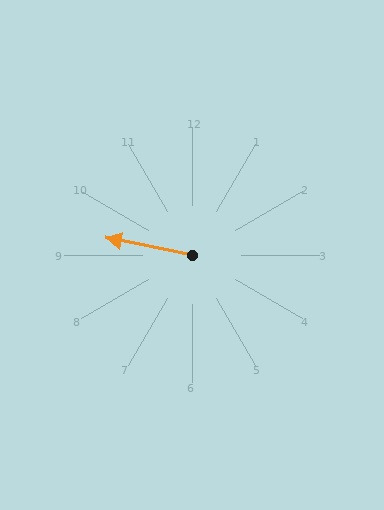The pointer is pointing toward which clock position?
Roughly 9 o'clock.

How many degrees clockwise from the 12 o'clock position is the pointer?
Approximately 281 degrees.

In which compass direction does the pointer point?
West.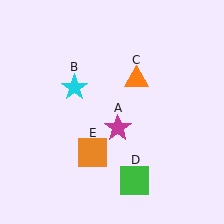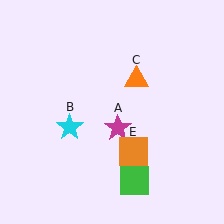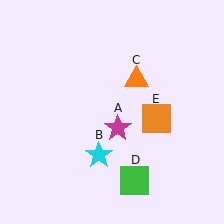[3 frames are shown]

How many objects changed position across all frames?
2 objects changed position: cyan star (object B), orange square (object E).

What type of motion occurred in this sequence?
The cyan star (object B), orange square (object E) rotated counterclockwise around the center of the scene.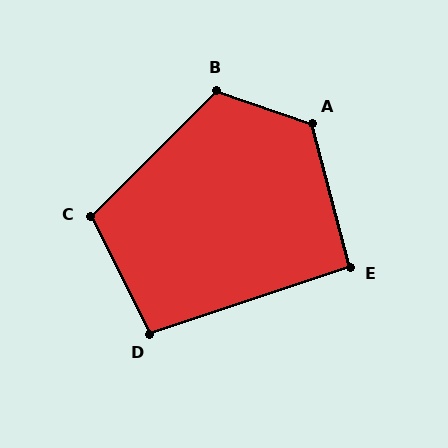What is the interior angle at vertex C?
Approximately 109 degrees (obtuse).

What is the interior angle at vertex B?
Approximately 116 degrees (obtuse).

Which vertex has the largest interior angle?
A, at approximately 124 degrees.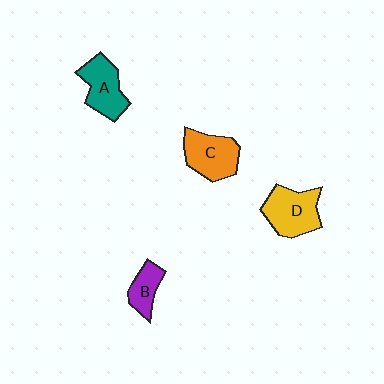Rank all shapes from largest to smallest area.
From largest to smallest: D (yellow), C (orange), A (teal), B (purple).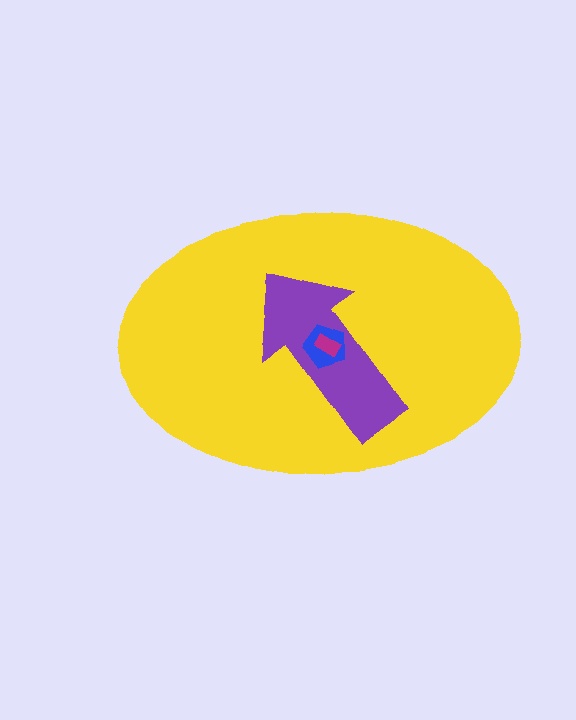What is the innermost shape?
The magenta rectangle.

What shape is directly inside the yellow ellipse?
The purple arrow.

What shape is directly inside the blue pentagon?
The magenta rectangle.